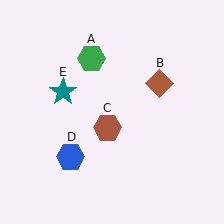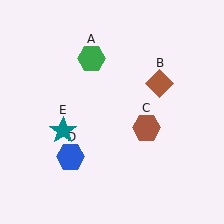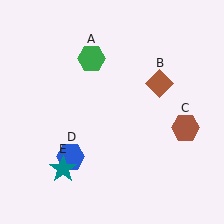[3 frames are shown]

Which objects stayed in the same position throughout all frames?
Green hexagon (object A) and brown diamond (object B) and blue hexagon (object D) remained stationary.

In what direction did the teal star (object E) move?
The teal star (object E) moved down.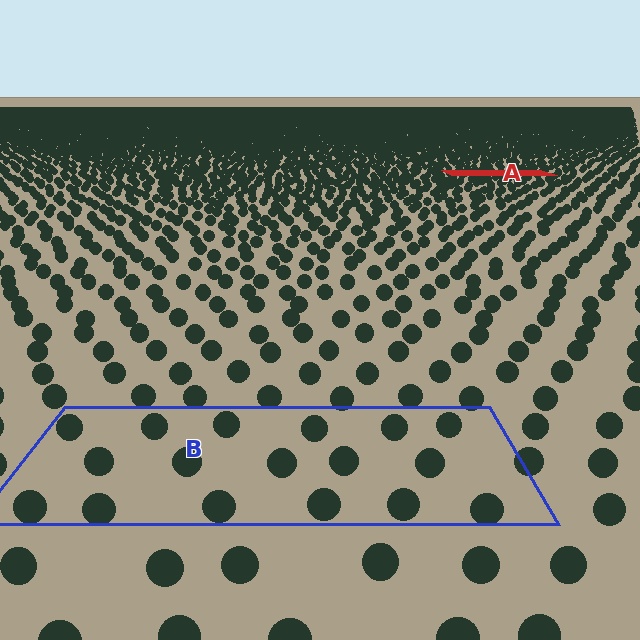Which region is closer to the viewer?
Region B is closer. The texture elements there are larger and more spread out.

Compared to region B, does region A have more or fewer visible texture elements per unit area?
Region A has more texture elements per unit area — they are packed more densely because it is farther away.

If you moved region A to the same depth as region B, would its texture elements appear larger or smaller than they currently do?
They would appear larger. At a closer depth, the same texture elements are projected at a bigger on-screen size.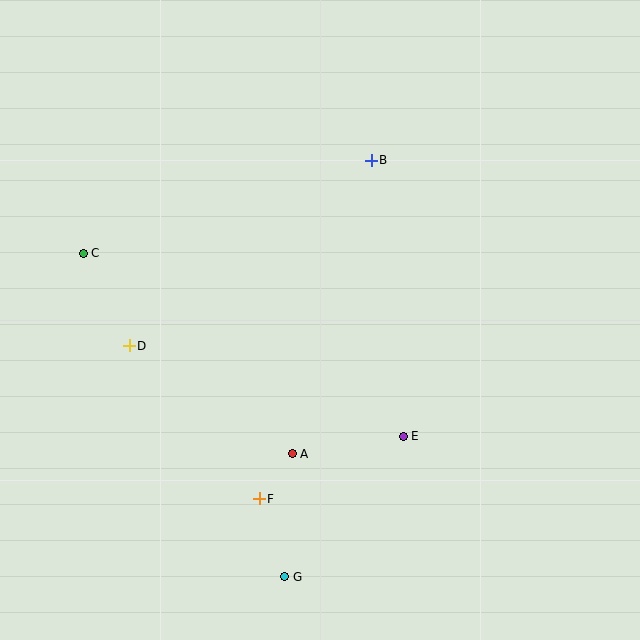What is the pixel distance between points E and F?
The distance between E and F is 157 pixels.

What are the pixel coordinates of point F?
Point F is at (259, 499).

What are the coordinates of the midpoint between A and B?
The midpoint between A and B is at (332, 307).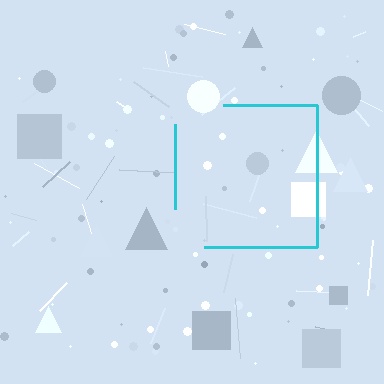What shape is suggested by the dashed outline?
The dashed outline suggests a square.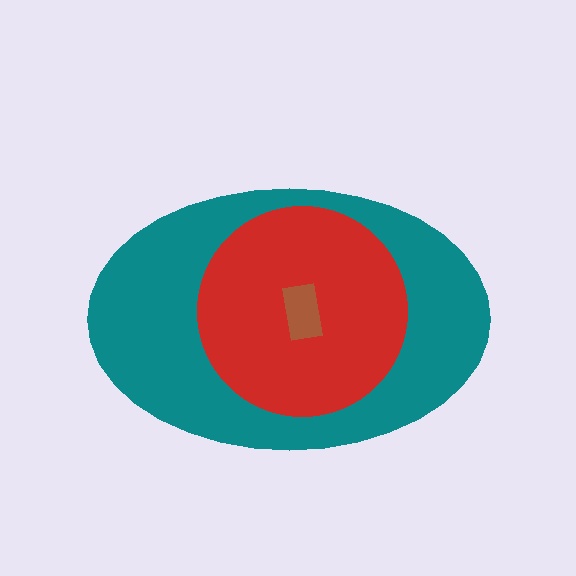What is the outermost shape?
The teal ellipse.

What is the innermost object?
The brown rectangle.